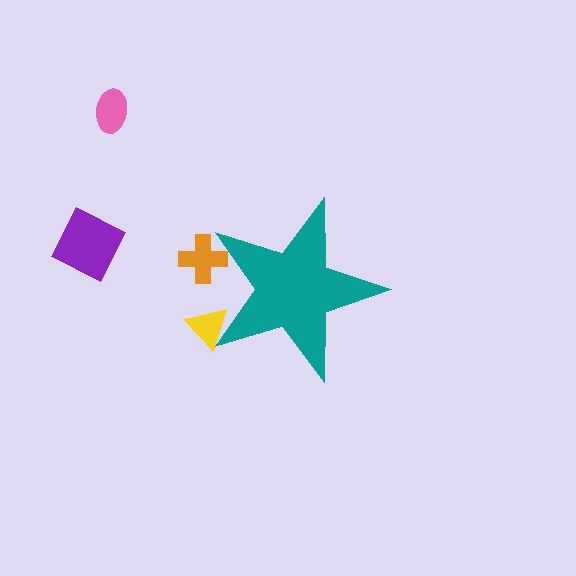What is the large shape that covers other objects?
A teal star.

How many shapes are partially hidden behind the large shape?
2 shapes are partially hidden.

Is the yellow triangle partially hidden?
Yes, the yellow triangle is partially hidden behind the teal star.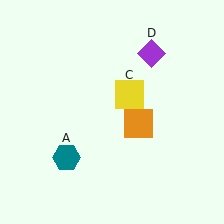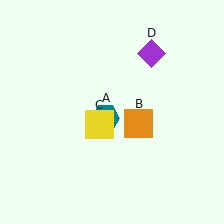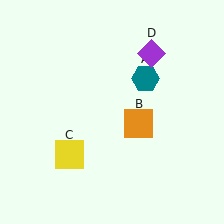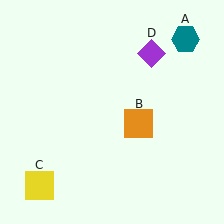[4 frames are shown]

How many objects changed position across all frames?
2 objects changed position: teal hexagon (object A), yellow square (object C).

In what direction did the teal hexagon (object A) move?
The teal hexagon (object A) moved up and to the right.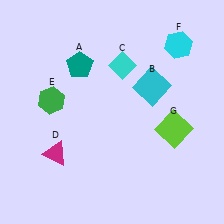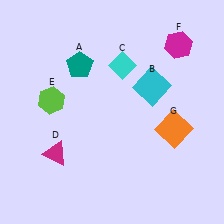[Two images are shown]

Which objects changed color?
E changed from green to lime. F changed from cyan to magenta. G changed from lime to orange.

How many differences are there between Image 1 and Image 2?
There are 3 differences between the two images.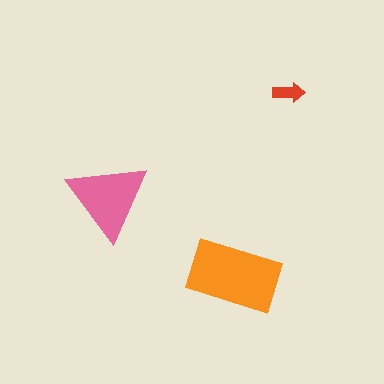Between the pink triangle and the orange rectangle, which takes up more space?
The orange rectangle.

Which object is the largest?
The orange rectangle.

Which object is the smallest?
The red arrow.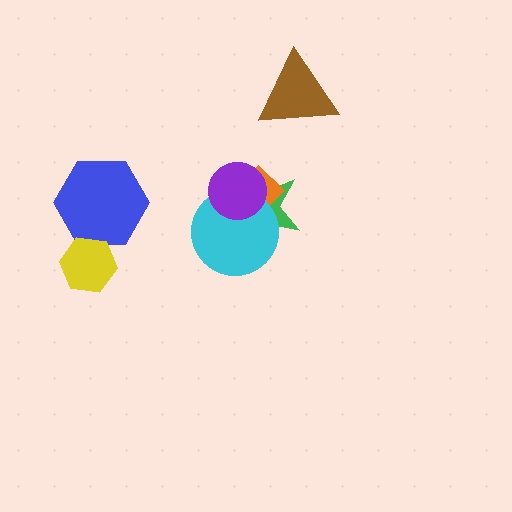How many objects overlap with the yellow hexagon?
1 object overlaps with the yellow hexagon.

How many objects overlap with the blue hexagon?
1 object overlaps with the blue hexagon.